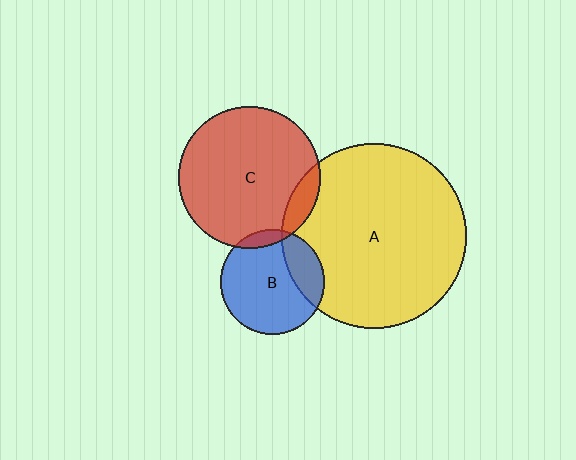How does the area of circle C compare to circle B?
Approximately 1.8 times.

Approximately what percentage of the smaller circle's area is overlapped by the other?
Approximately 5%.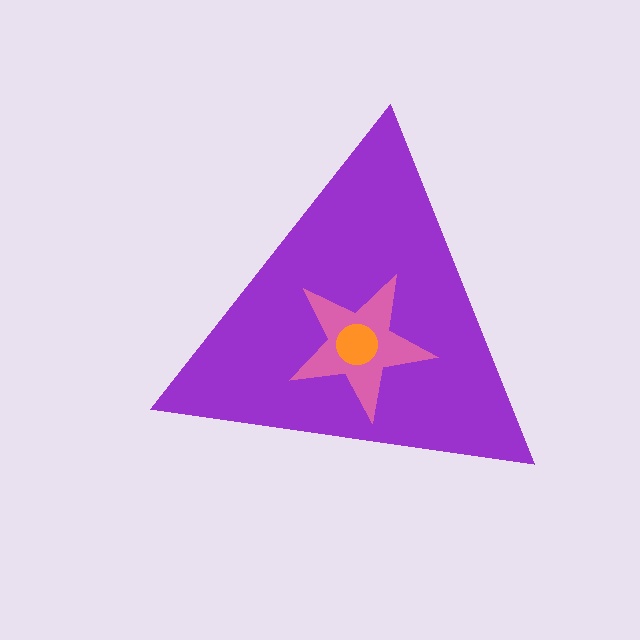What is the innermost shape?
The orange circle.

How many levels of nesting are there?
3.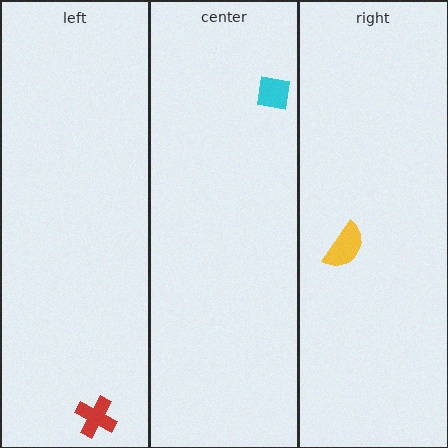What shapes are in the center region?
The cyan square.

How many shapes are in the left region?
1.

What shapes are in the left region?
The red cross.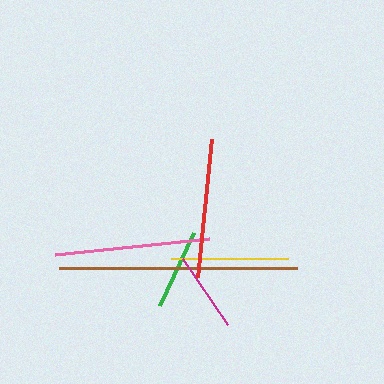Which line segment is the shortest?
The magenta line is the shortest at approximately 79 pixels.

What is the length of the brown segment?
The brown segment is approximately 238 pixels long.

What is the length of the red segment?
The red segment is approximately 138 pixels long.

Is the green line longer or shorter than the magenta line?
The green line is longer than the magenta line.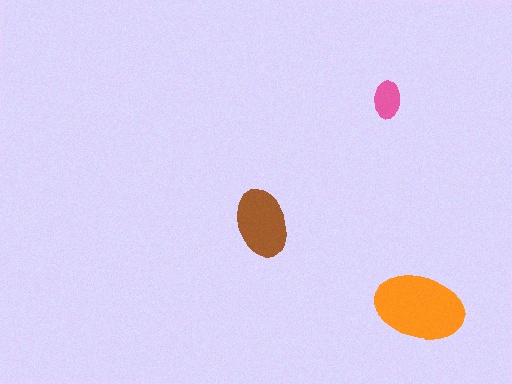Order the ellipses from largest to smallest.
the orange one, the brown one, the pink one.